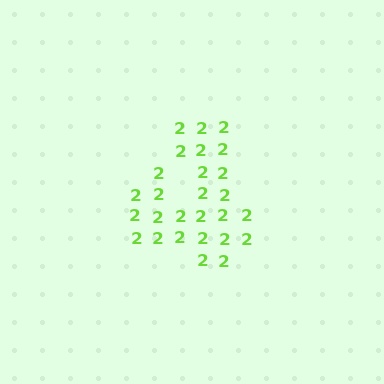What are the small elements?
The small elements are digit 2's.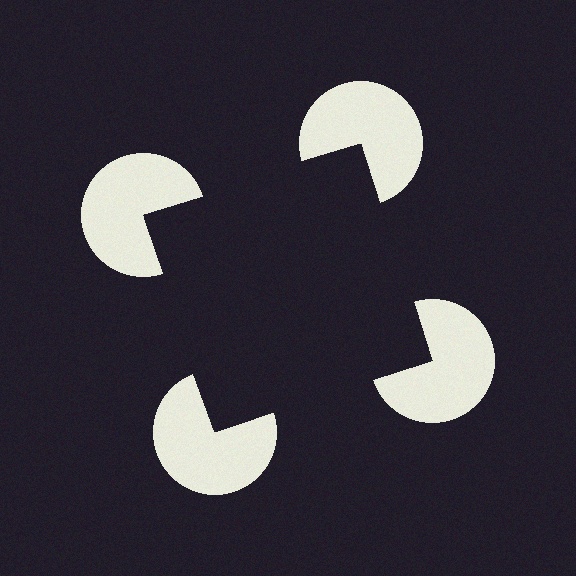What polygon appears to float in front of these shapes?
An illusory square — its edges are inferred from the aligned wedge cuts in the pac-man discs, not physically drawn.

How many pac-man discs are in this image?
There are 4 — one at each vertex of the illusory square.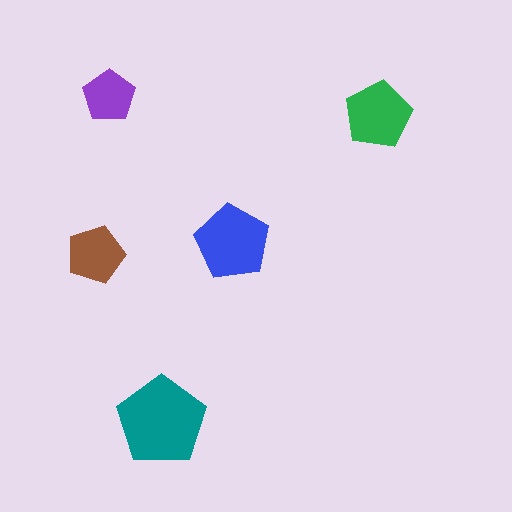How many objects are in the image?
There are 5 objects in the image.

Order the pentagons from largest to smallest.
the teal one, the blue one, the green one, the brown one, the purple one.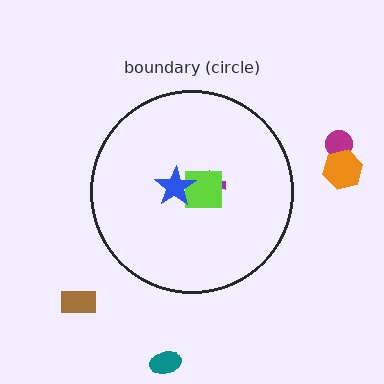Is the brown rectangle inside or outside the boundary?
Outside.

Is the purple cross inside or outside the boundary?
Inside.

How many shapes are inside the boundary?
3 inside, 4 outside.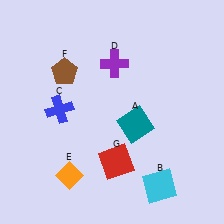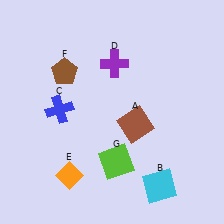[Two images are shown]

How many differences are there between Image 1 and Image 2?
There are 2 differences between the two images.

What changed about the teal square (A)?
In Image 1, A is teal. In Image 2, it changed to brown.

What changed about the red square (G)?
In Image 1, G is red. In Image 2, it changed to lime.